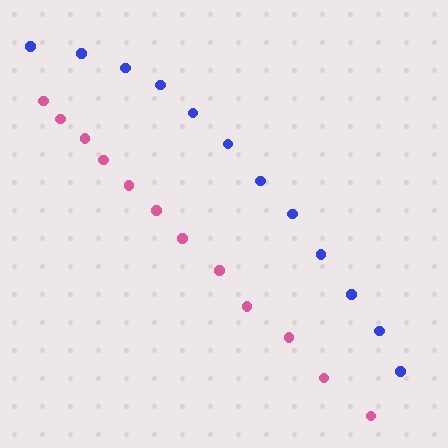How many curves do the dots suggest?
There are 2 distinct paths.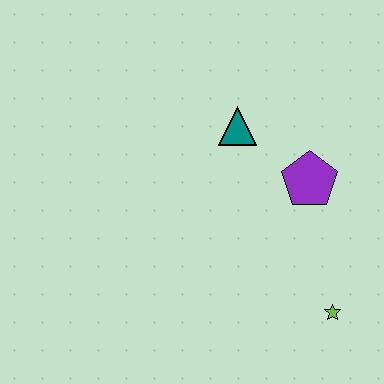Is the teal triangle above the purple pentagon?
Yes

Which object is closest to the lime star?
The purple pentagon is closest to the lime star.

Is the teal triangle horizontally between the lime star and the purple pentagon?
No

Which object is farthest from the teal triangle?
The lime star is farthest from the teal triangle.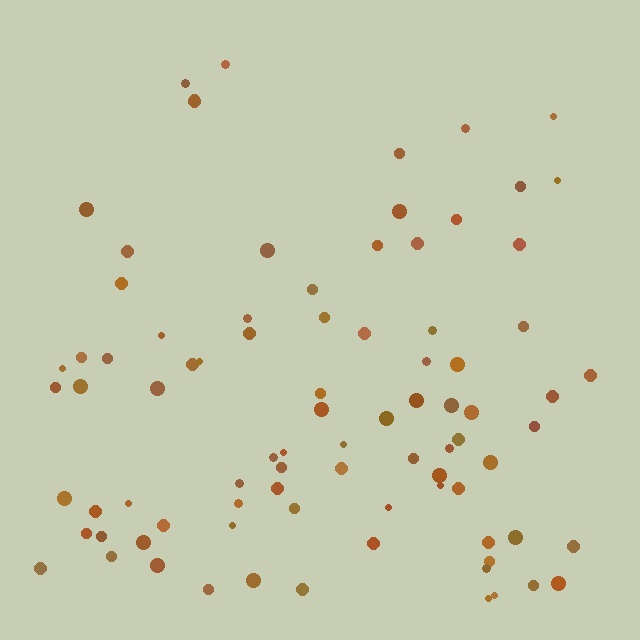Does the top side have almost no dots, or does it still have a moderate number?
Still a moderate number, just noticeably fewer than the bottom.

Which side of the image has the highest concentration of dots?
The bottom.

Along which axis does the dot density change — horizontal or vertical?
Vertical.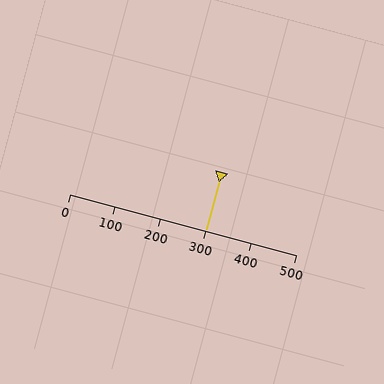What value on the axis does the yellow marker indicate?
The marker indicates approximately 300.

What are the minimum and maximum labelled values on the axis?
The axis runs from 0 to 500.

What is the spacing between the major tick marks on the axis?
The major ticks are spaced 100 apart.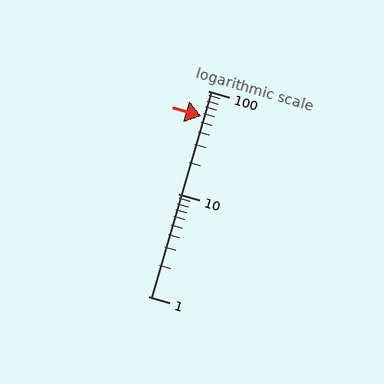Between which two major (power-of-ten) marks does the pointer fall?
The pointer is between 10 and 100.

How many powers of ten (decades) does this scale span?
The scale spans 2 decades, from 1 to 100.